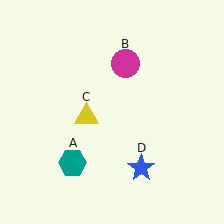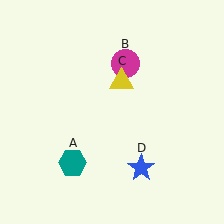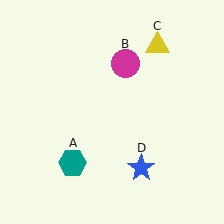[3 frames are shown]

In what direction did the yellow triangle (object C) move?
The yellow triangle (object C) moved up and to the right.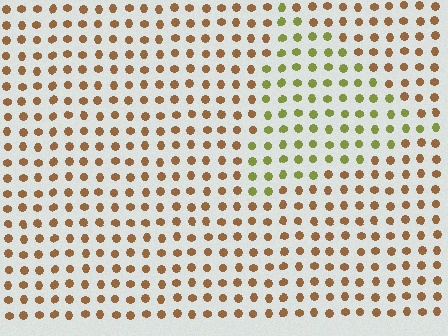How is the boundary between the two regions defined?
The boundary is defined purely by a slight shift in hue (about 48 degrees). Spacing, size, and orientation are identical on both sides.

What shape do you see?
I see a triangle.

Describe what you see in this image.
The image is filled with small brown elements in a uniform arrangement. A triangle-shaped region is visible where the elements are tinted to a slightly different hue, forming a subtle color boundary.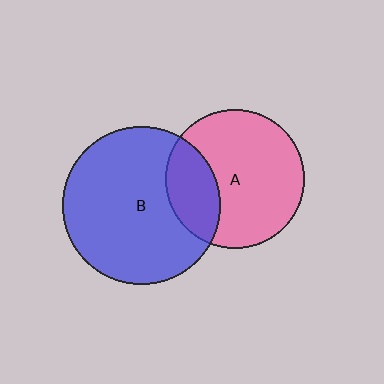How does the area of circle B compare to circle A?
Approximately 1.3 times.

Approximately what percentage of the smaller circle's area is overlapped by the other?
Approximately 25%.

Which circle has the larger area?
Circle B (blue).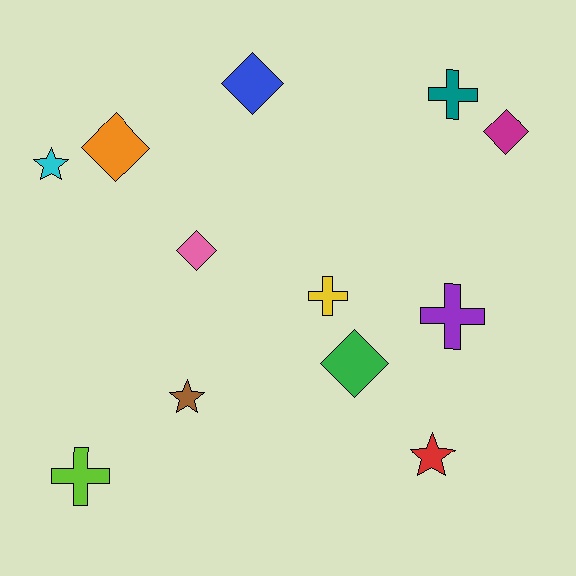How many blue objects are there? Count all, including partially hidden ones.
There is 1 blue object.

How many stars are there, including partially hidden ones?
There are 3 stars.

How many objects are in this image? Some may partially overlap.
There are 12 objects.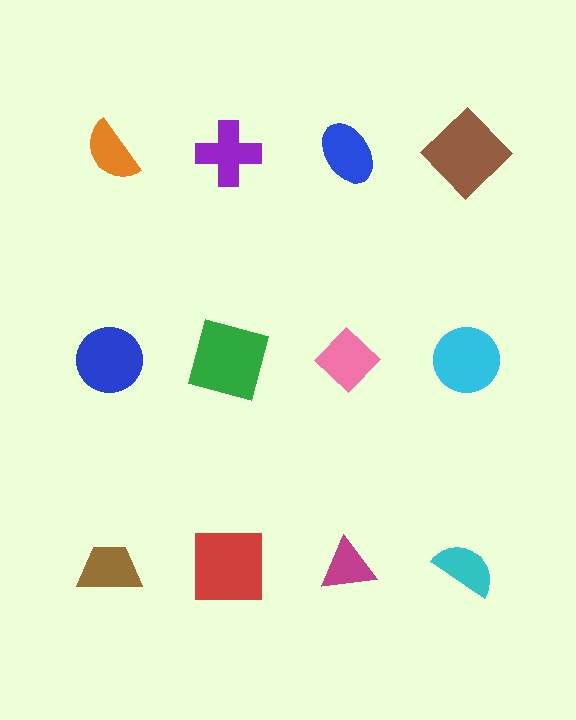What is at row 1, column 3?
A blue ellipse.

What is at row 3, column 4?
A cyan semicircle.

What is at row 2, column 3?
A pink diamond.